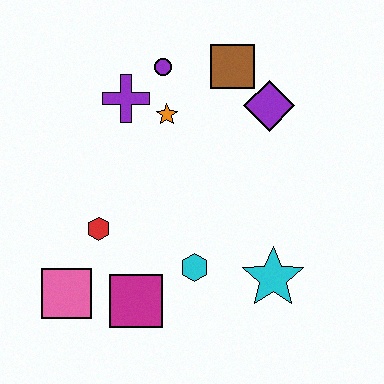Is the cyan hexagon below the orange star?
Yes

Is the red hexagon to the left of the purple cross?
Yes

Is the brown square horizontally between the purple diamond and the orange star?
Yes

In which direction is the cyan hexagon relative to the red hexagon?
The cyan hexagon is to the right of the red hexagon.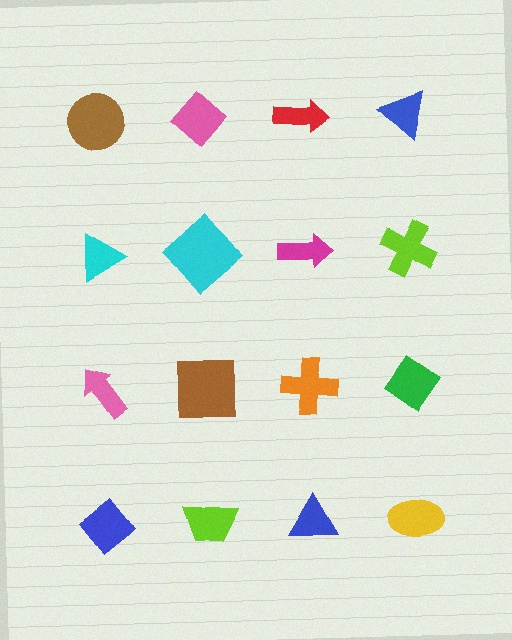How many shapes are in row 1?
4 shapes.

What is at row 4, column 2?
A lime trapezoid.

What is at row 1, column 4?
A blue triangle.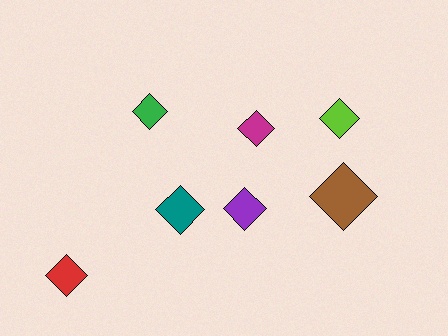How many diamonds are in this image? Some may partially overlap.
There are 7 diamonds.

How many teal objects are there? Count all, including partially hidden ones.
There is 1 teal object.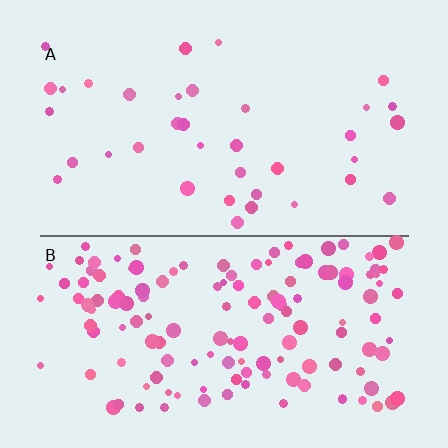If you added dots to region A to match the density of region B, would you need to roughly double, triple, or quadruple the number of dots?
Approximately quadruple.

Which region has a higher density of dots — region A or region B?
B (the bottom).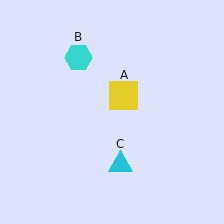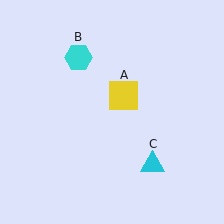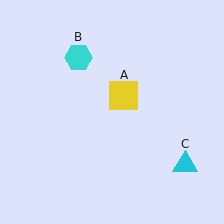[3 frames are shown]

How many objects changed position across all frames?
1 object changed position: cyan triangle (object C).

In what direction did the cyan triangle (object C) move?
The cyan triangle (object C) moved right.